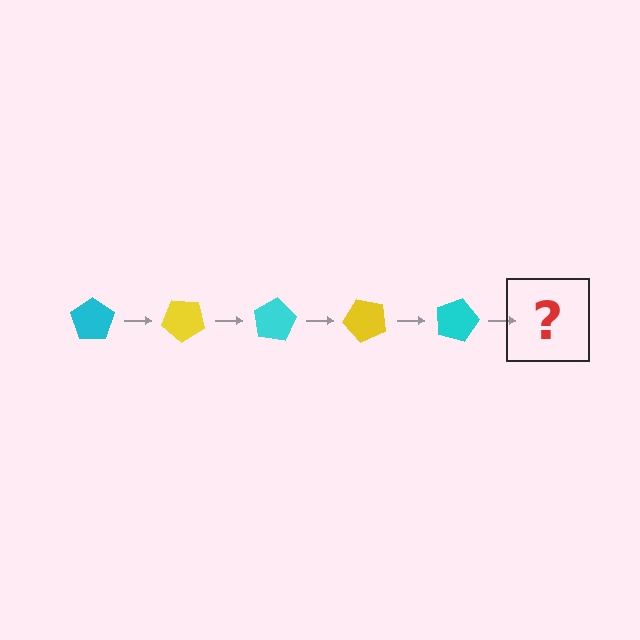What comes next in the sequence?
The next element should be a yellow pentagon, rotated 200 degrees from the start.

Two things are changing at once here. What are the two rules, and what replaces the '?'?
The two rules are that it rotates 40 degrees each step and the color cycles through cyan and yellow. The '?' should be a yellow pentagon, rotated 200 degrees from the start.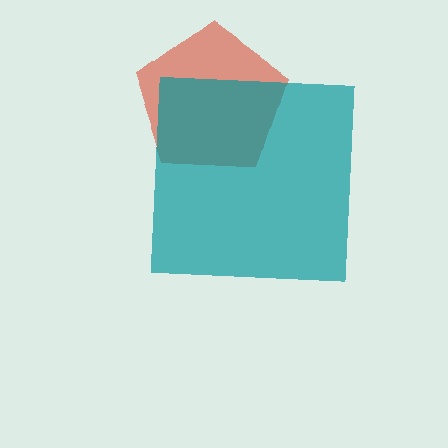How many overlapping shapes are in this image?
There are 2 overlapping shapes in the image.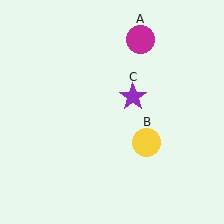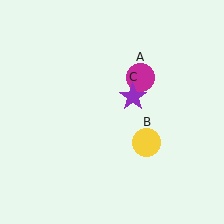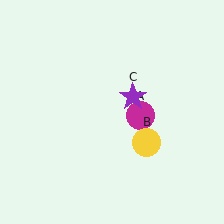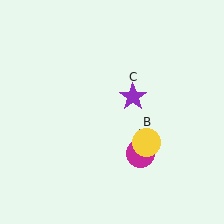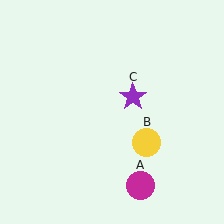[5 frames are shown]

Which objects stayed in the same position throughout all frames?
Yellow circle (object B) and purple star (object C) remained stationary.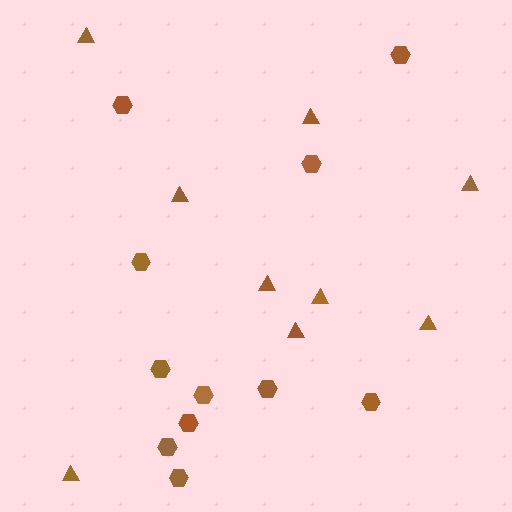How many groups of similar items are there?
There are 2 groups: one group of hexagons (11) and one group of triangles (9).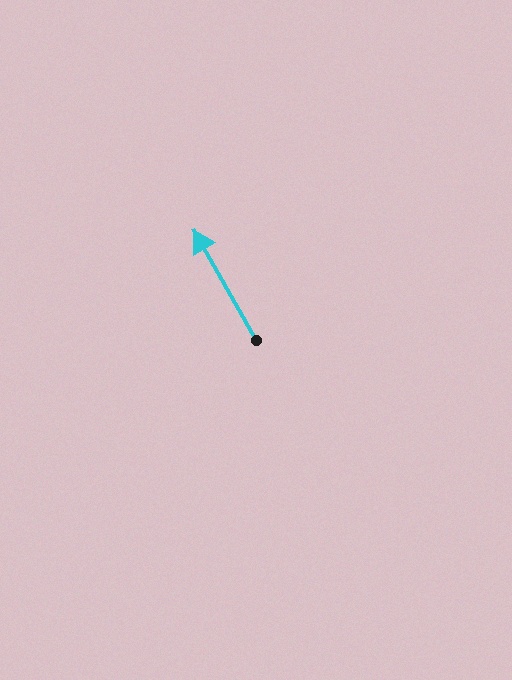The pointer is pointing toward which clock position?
Roughly 11 o'clock.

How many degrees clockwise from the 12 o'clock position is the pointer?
Approximately 330 degrees.